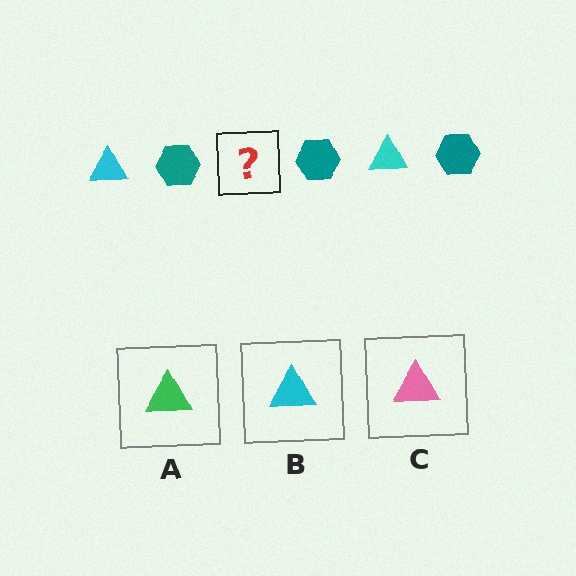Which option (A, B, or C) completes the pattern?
B.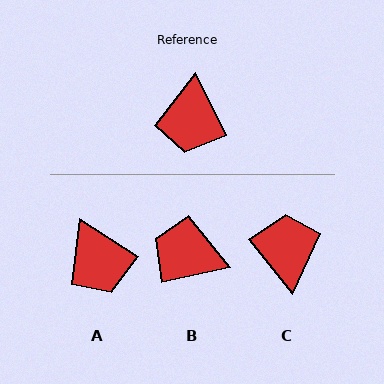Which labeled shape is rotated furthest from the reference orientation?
C, about 167 degrees away.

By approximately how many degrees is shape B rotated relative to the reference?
Approximately 104 degrees clockwise.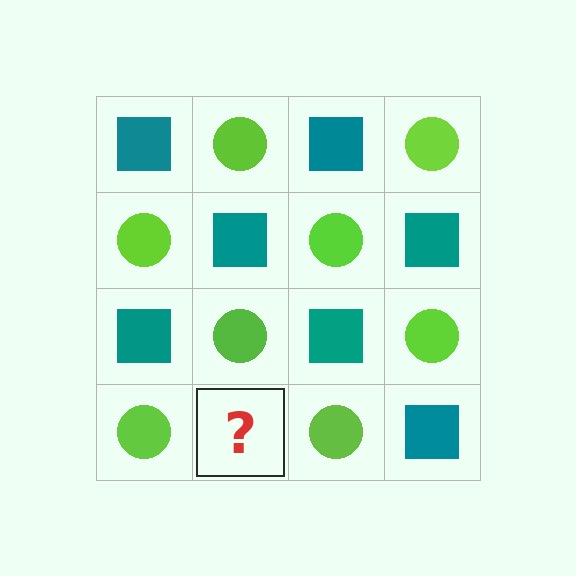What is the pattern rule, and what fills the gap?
The rule is that it alternates teal square and lime circle in a checkerboard pattern. The gap should be filled with a teal square.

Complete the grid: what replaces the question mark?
The question mark should be replaced with a teal square.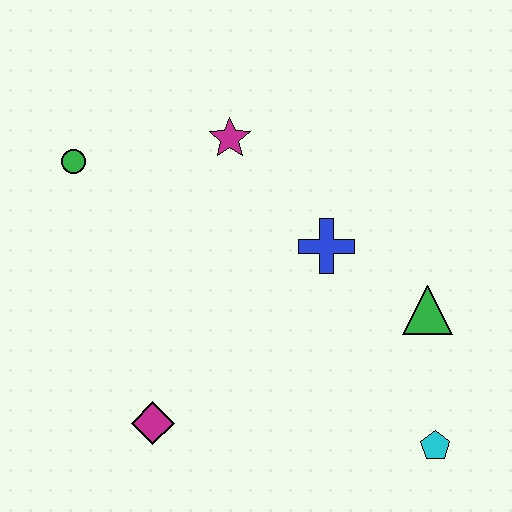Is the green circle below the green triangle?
No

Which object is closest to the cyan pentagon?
The green triangle is closest to the cyan pentagon.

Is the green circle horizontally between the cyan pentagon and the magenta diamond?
No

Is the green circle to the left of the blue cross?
Yes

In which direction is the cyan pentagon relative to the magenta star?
The cyan pentagon is below the magenta star.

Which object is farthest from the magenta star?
The cyan pentagon is farthest from the magenta star.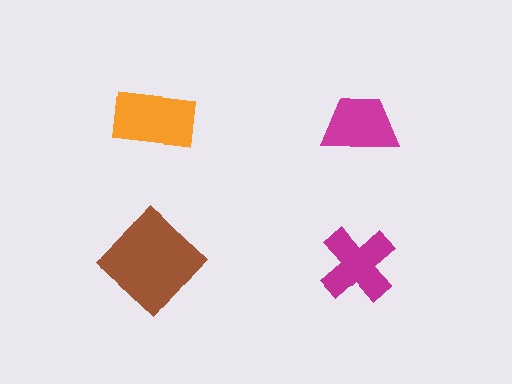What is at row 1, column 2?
A magenta trapezoid.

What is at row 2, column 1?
A brown diamond.